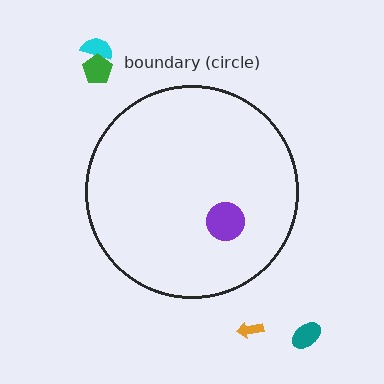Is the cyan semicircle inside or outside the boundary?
Outside.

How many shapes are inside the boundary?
1 inside, 4 outside.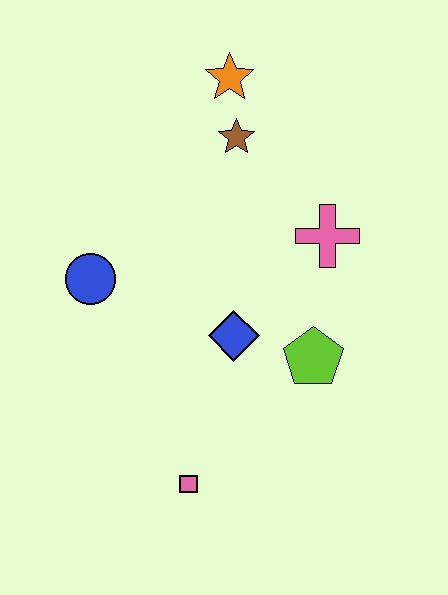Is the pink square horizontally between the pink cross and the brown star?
No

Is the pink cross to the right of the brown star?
Yes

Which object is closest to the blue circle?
The blue diamond is closest to the blue circle.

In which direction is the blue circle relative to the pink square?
The blue circle is above the pink square.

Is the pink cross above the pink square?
Yes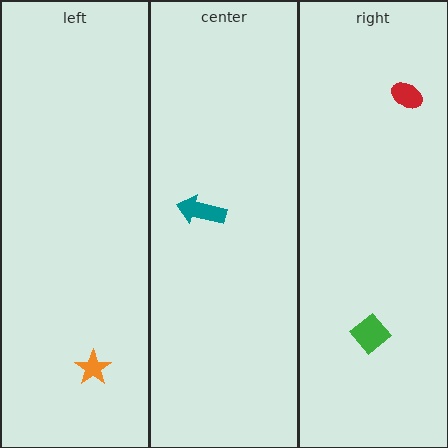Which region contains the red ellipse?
The right region.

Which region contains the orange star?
The left region.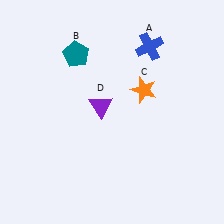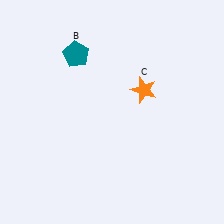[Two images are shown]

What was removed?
The purple triangle (D), the blue cross (A) were removed in Image 2.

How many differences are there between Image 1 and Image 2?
There are 2 differences between the two images.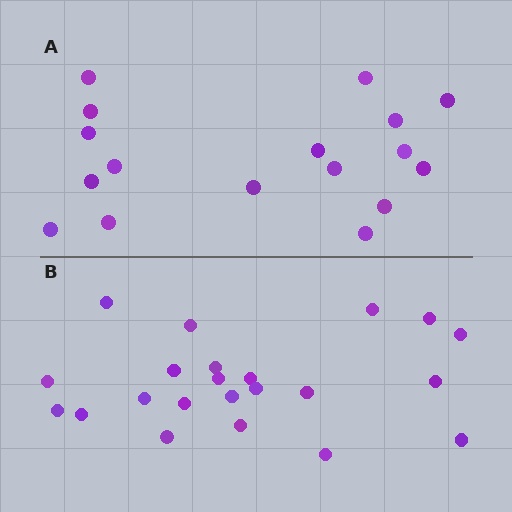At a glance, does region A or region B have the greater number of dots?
Region B (the bottom region) has more dots.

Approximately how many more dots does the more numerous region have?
Region B has about 5 more dots than region A.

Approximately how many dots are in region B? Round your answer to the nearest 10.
About 20 dots. (The exact count is 22, which rounds to 20.)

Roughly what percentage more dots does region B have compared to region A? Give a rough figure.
About 30% more.